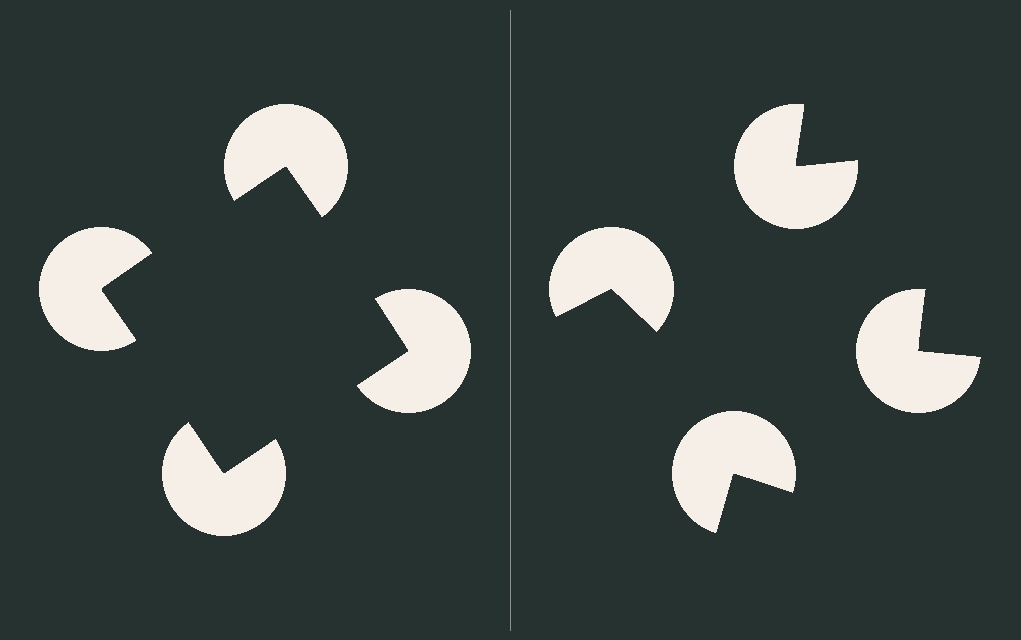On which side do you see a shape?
An illusory square appears on the left side. On the right side the wedge cuts are rotated, so no coherent shape forms.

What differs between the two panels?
The pac-man discs are positioned identically on both sides; only the wedge orientations differ. On the left they align to a square; on the right they are misaligned.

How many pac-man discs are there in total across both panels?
8 — 4 on each side.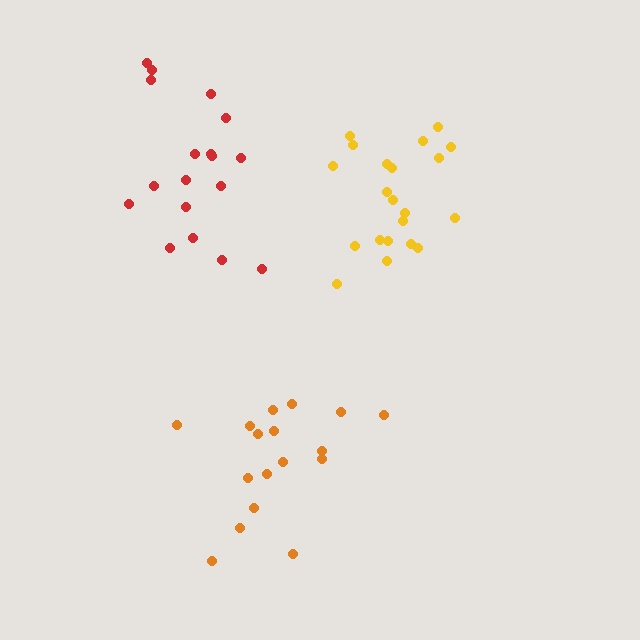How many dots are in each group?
Group 1: 21 dots, Group 2: 18 dots, Group 3: 17 dots (56 total).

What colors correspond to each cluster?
The clusters are colored: yellow, red, orange.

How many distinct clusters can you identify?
There are 3 distinct clusters.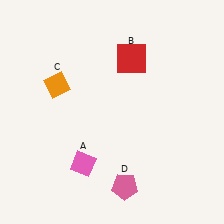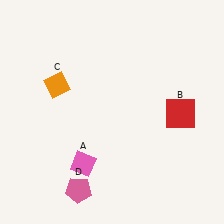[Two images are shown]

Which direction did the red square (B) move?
The red square (B) moved down.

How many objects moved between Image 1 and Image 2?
2 objects moved between the two images.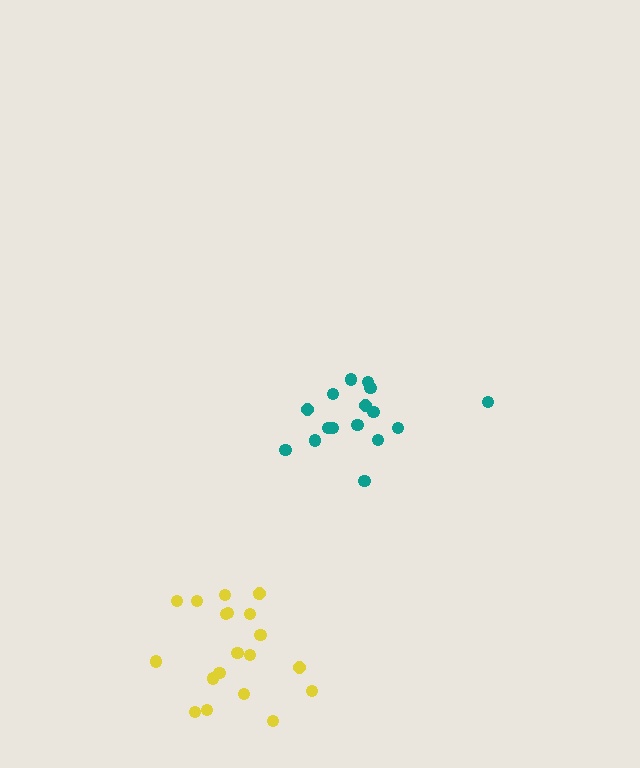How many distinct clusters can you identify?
There are 2 distinct clusters.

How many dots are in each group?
Group 1: 20 dots, Group 2: 16 dots (36 total).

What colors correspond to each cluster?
The clusters are colored: yellow, teal.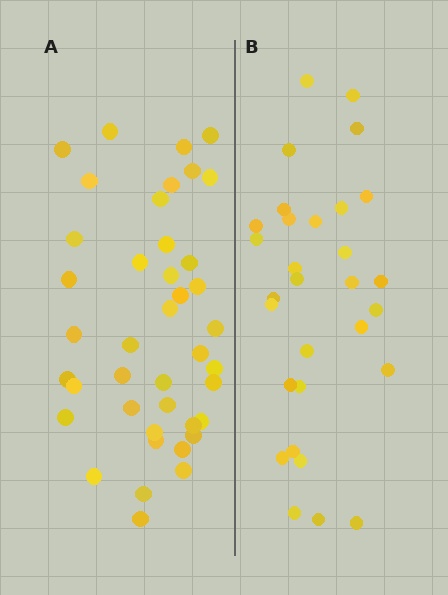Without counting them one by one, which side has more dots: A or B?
Region A (the left region) has more dots.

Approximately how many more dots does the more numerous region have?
Region A has roughly 12 or so more dots than region B.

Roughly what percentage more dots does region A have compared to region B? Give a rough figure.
About 35% more.